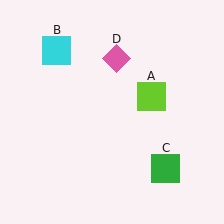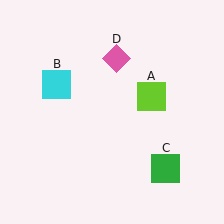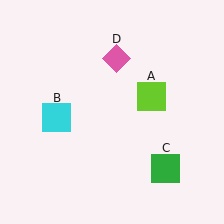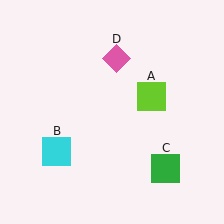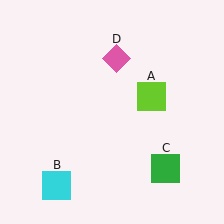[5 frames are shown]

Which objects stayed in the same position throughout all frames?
Lime square (object A) and green square (object C) and pink diamond (object D) remained stationary.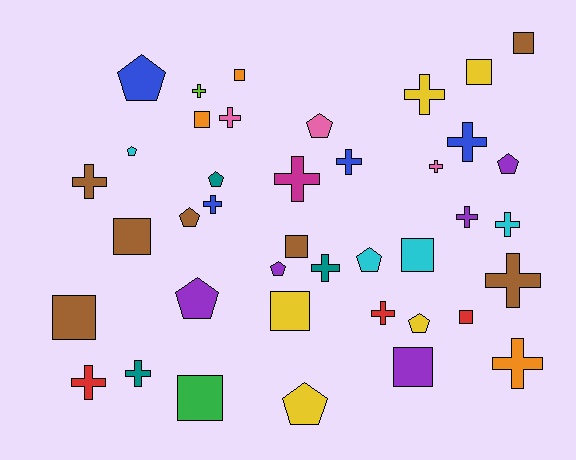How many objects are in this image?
There are 40 objects.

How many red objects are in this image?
There are 3 red objects.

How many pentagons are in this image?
There are 11 pentagons.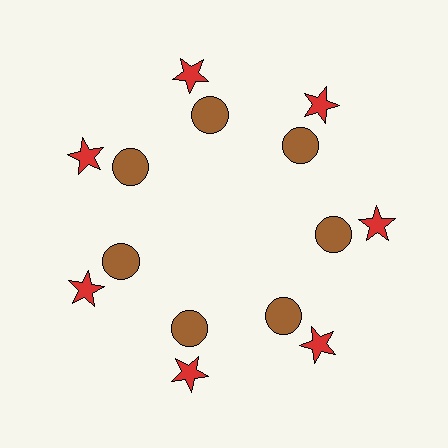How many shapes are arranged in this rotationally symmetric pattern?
There are 14 shapes, arranged in 7 groups of 2.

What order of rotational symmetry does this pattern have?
This pattern has 7-fold rotational symmetry.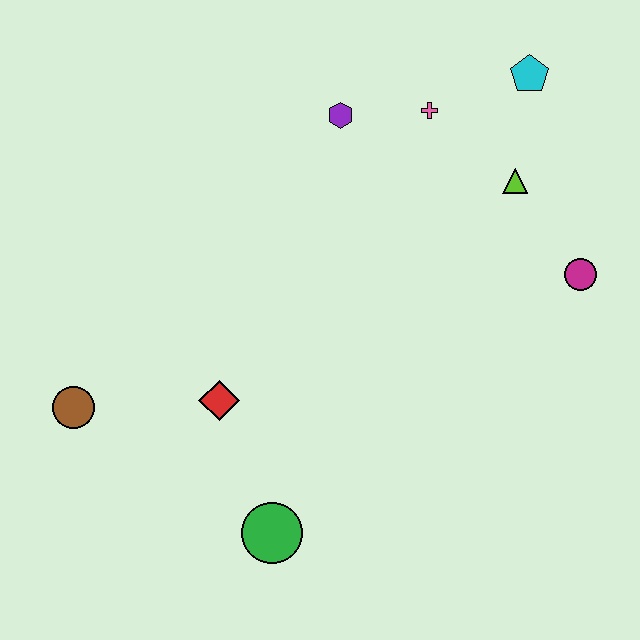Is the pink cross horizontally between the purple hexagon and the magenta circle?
Yes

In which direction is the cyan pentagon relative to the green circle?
The cyan pentagon is above the green circle.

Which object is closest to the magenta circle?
The lime triangle is closest to the magenta circle.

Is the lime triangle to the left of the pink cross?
No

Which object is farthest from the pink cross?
The brown circle is farthest from the pink cross.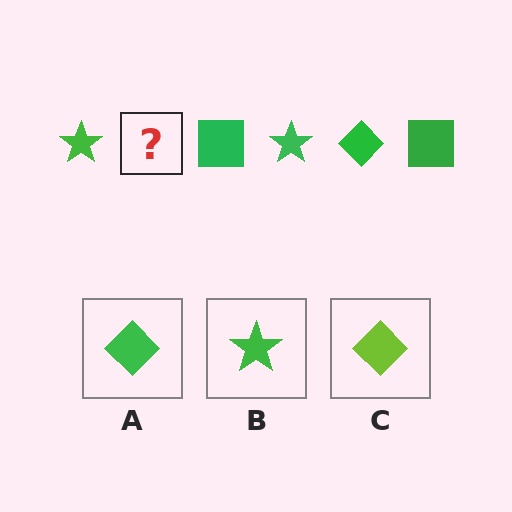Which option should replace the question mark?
Option A.